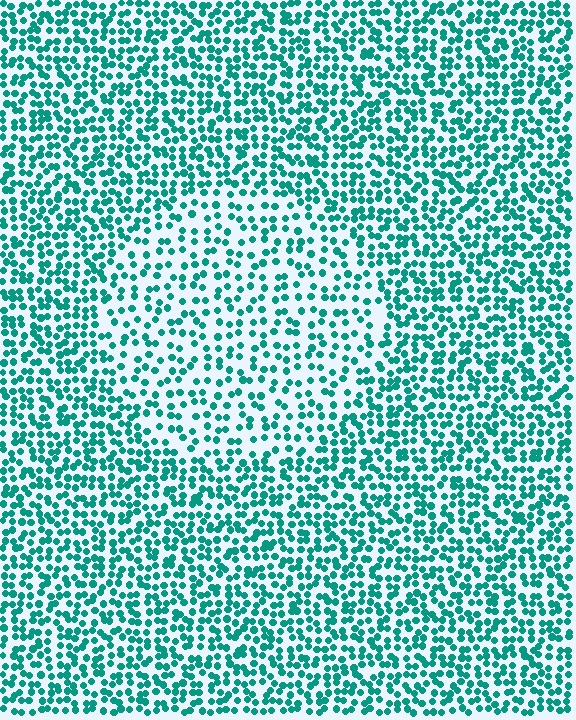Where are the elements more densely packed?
The elements are more densely packed outside the circle boundary.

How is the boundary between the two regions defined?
The boundary is defined by a change in element density (approximately 1.7x ratio). All elements are the same color, size, and shape.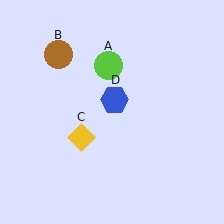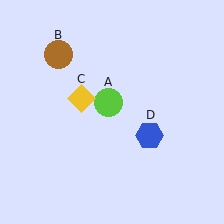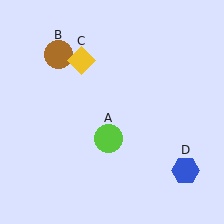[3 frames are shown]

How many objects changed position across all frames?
3 objects changed position: lime circle (object A), yellow diamond (object C), blue hexagon (object D).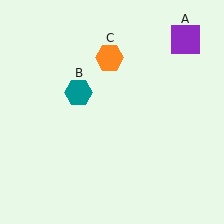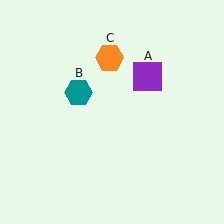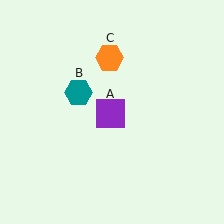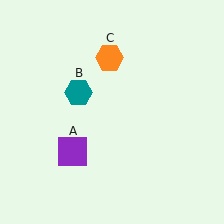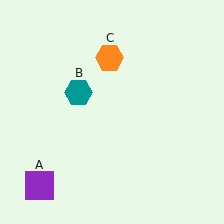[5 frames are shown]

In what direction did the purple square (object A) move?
The purple square (object A) moved down and to the left.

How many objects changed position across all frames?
1 object changed position: purple square (object A).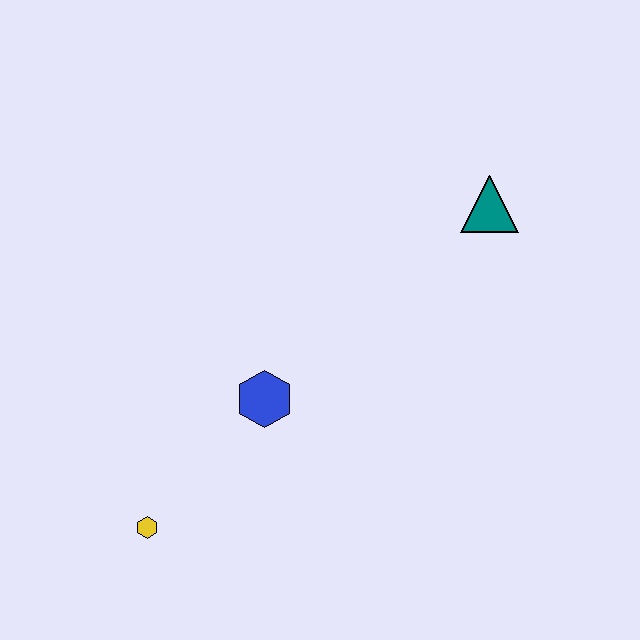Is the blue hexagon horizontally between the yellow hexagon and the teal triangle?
Yes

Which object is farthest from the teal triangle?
The yellow hexagon is farthest from the teal triangle.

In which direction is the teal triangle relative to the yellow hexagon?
The teal triangle is to the right of the yellow hexagon.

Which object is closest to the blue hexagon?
The yellow hexagon is closest to the blue hexagon.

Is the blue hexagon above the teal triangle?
No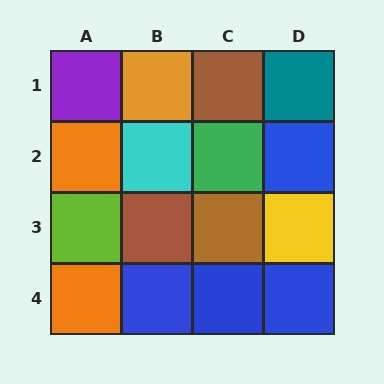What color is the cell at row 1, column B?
Orange.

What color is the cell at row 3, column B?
Brown.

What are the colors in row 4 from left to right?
Orange, blue, blue, blue.